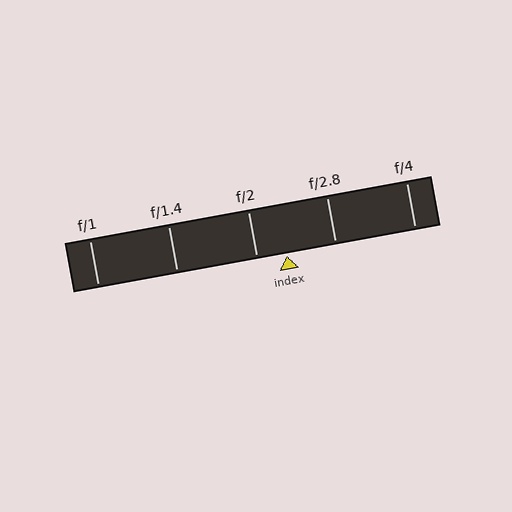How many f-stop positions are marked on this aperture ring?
There are 5 f-stop positions marked.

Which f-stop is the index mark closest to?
The index mark is closest to f/2.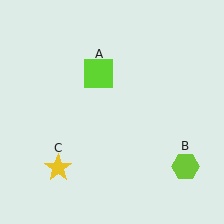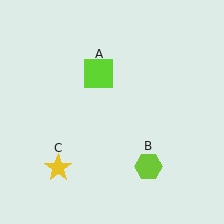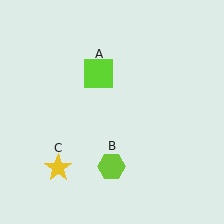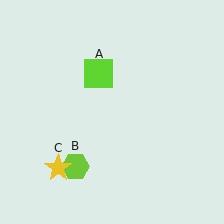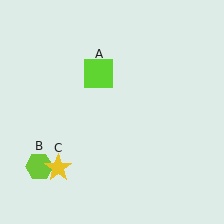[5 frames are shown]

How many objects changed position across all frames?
1 object changed position: lime hexagon (object B).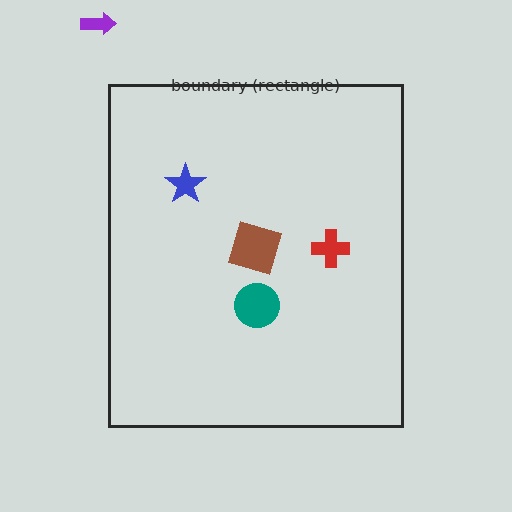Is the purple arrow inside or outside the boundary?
Outside.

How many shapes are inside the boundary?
4 inside, 1 outside.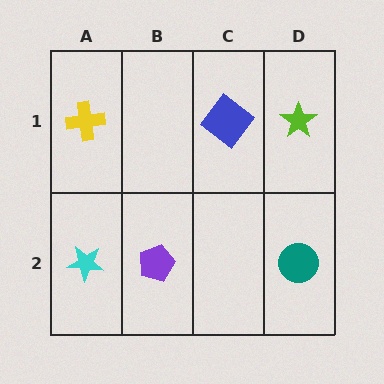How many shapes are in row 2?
3 shapes.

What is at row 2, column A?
A cyan star.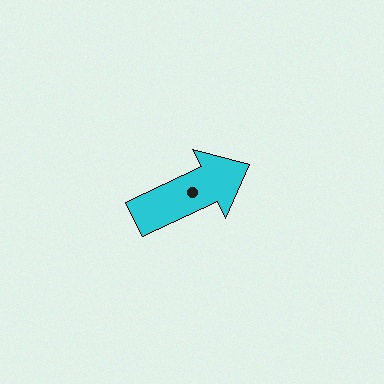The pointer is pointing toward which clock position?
Roughly 2 o'clock.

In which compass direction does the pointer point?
Northeast.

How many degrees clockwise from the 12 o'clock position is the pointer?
Approximately 65 degrees.